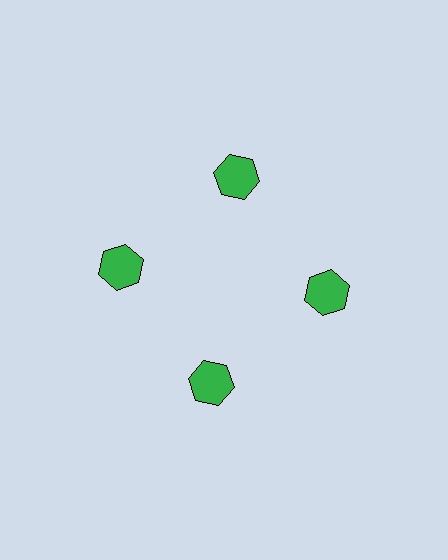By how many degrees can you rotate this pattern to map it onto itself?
The pattern maps onto itself every 90 degrees of rotation.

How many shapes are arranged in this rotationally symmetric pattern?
There are 4 shapes, arranged in 4 groups of 1.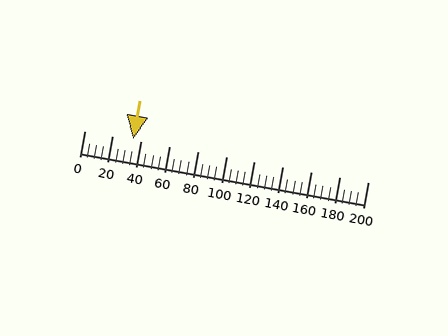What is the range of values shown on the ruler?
The ruler shows values from 0 to 200.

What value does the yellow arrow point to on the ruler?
The yellow arrow points to approximately 34.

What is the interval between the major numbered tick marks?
The major tick marks are spaced 20 units apart.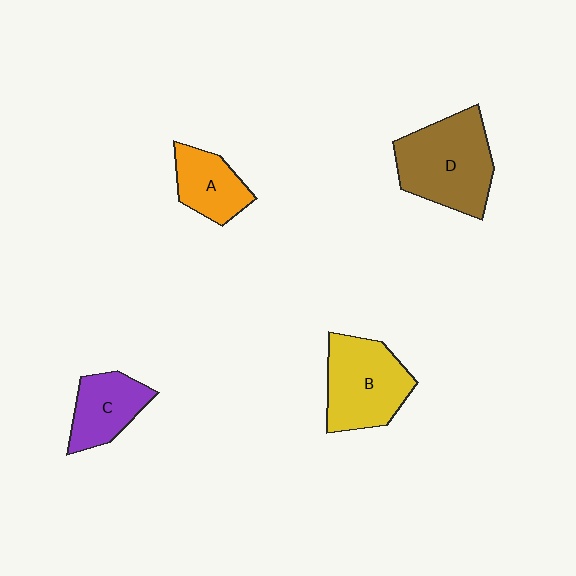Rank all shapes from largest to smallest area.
From largest to smallest: D (brown), B (yellow), C (purple), A (orange).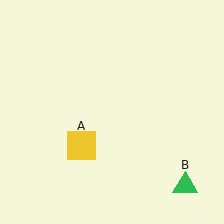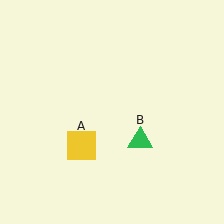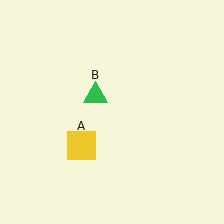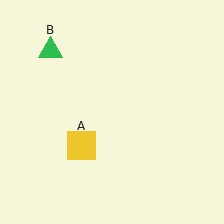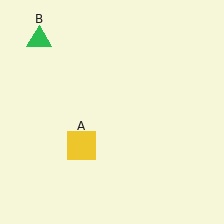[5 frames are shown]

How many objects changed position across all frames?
1 object changed position: green triangle (object B).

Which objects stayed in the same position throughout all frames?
Yellow square (object A) remained stationary.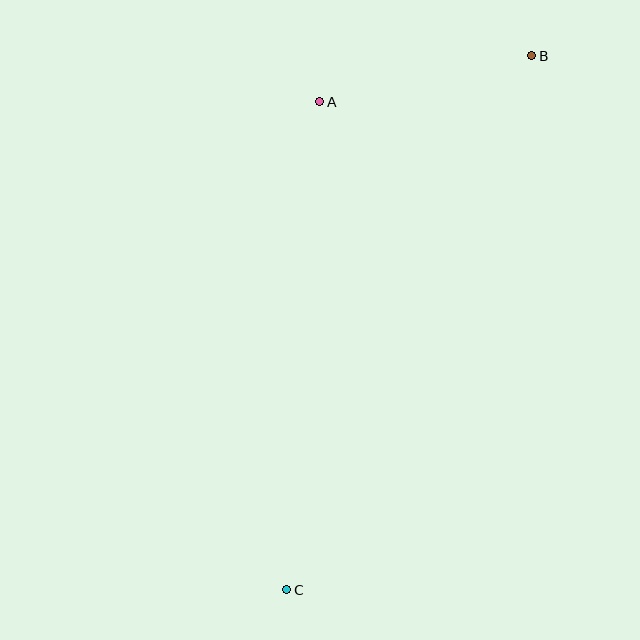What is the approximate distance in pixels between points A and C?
The distance between A and C is approximately 489 pixels.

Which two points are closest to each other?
Points A and B are closest to each other.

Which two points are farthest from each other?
Points B and C are farthest from each other.